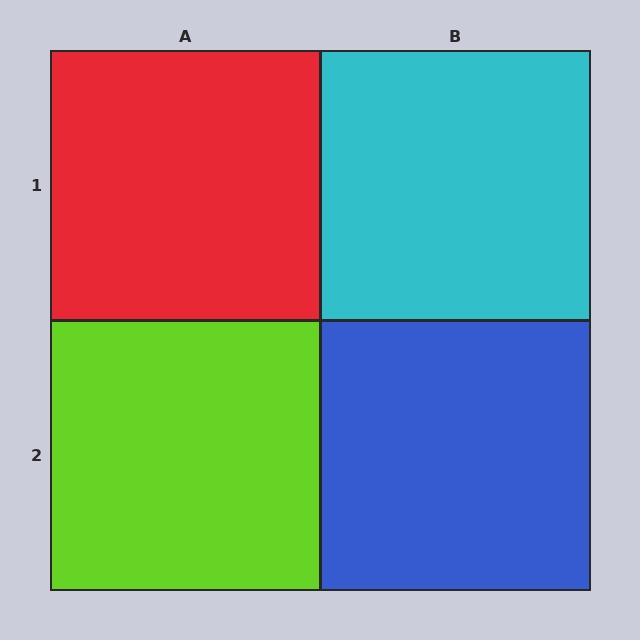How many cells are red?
1 cell is red.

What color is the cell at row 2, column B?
Blue.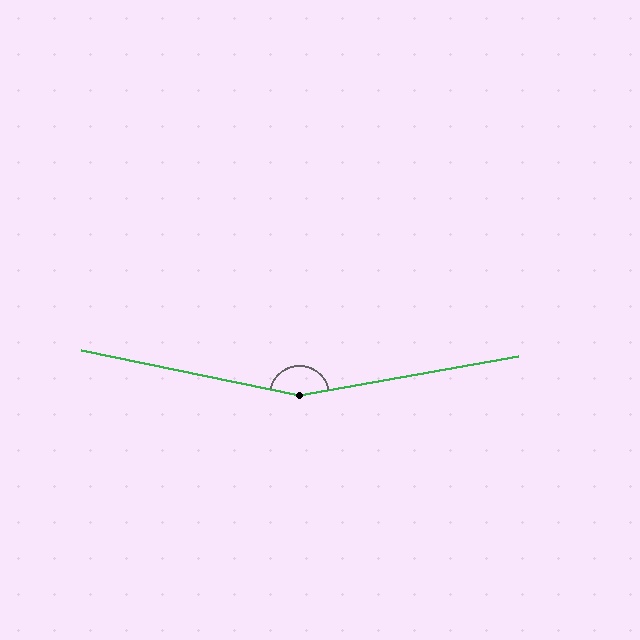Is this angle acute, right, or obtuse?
It is obtuse.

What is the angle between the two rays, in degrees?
Approximately 158 degrees.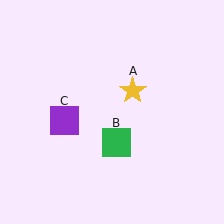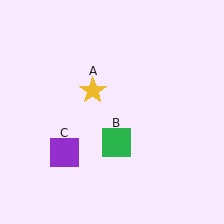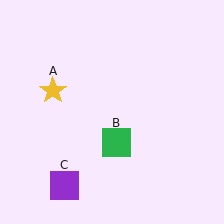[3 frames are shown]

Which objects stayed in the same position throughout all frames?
Green square (object B) remained stationary.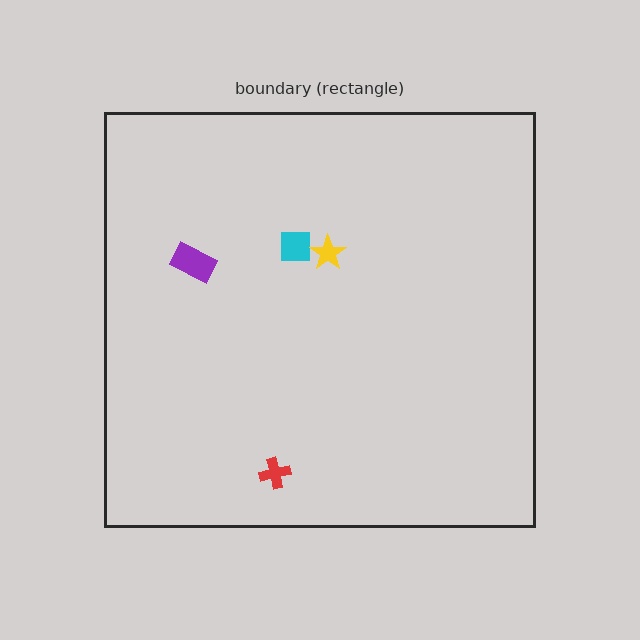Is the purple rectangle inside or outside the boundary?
Inside.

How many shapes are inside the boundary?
4 inside, 0 outside.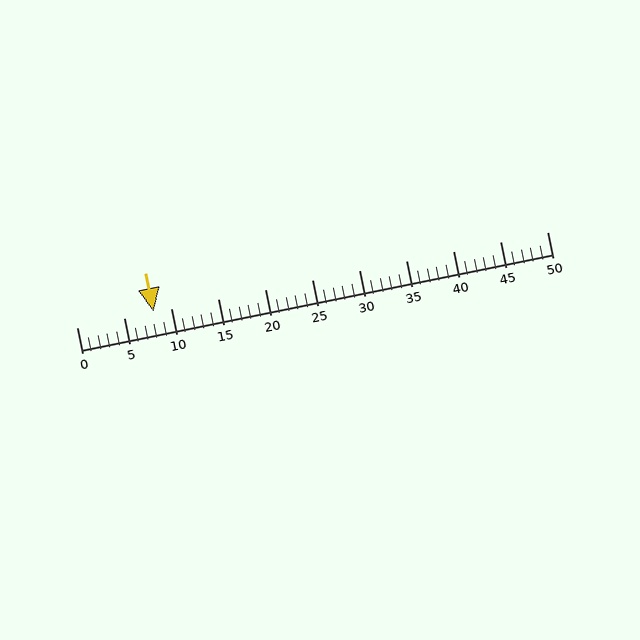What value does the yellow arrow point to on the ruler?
The yellow arrow points to approximately 8.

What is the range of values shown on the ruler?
The ruler shows values from 0 to 50.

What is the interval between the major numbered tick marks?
The major tick marks are spaced 5 units apart.